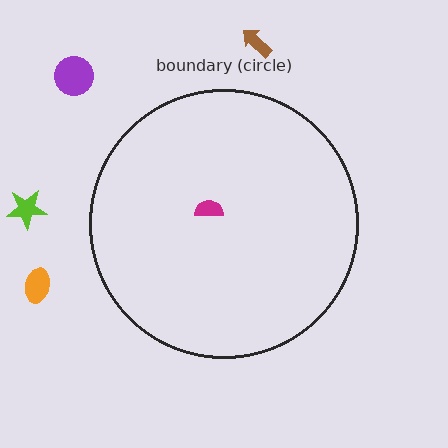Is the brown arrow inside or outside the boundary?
Outside.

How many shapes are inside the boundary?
1 inside, 4 outside.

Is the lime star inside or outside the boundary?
Outside.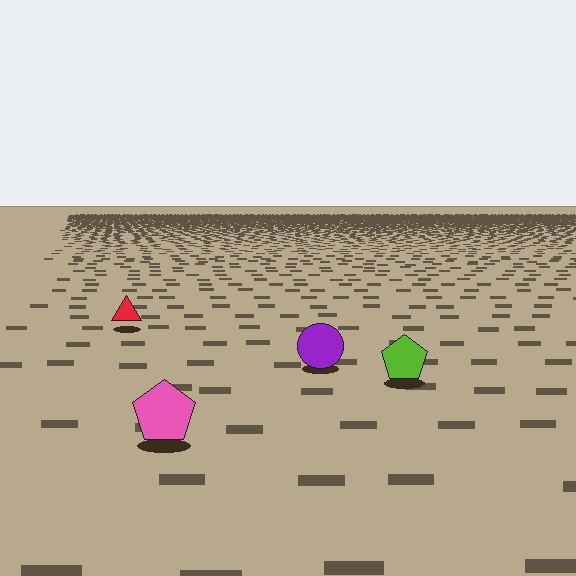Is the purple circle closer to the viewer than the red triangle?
Yes. The purple circle is closer — you can tell from the texture gradient: the ground texture is coarser near it.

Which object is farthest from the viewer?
The red triangle is farthest from the viewer. It appears smaller and the ground texture around it is denser.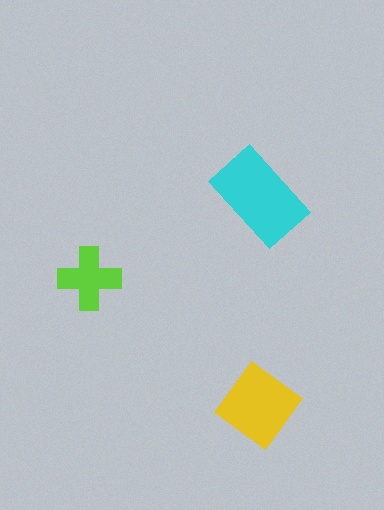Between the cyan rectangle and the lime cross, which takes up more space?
The cyan rectangle.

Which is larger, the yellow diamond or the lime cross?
The yellow diamond.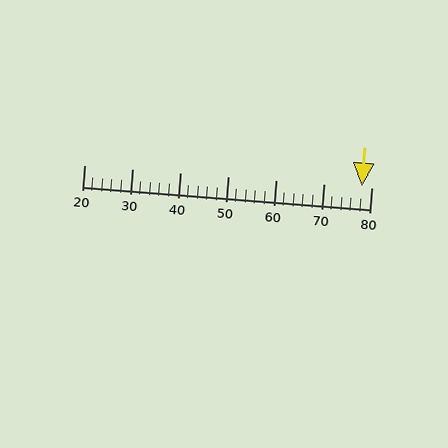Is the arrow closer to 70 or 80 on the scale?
The arrow is closer to 80.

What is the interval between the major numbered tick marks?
The major tick marks are spaced 10 units apart.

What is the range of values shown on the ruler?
The ruler shows values from 20 to 80.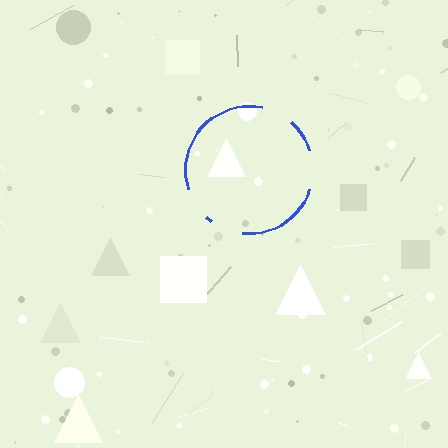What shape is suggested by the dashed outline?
The dashed outline suggests a circle.